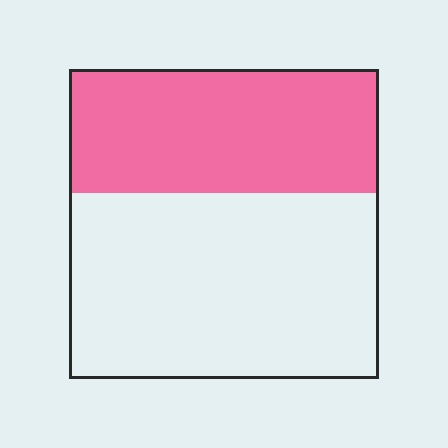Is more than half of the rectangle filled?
No.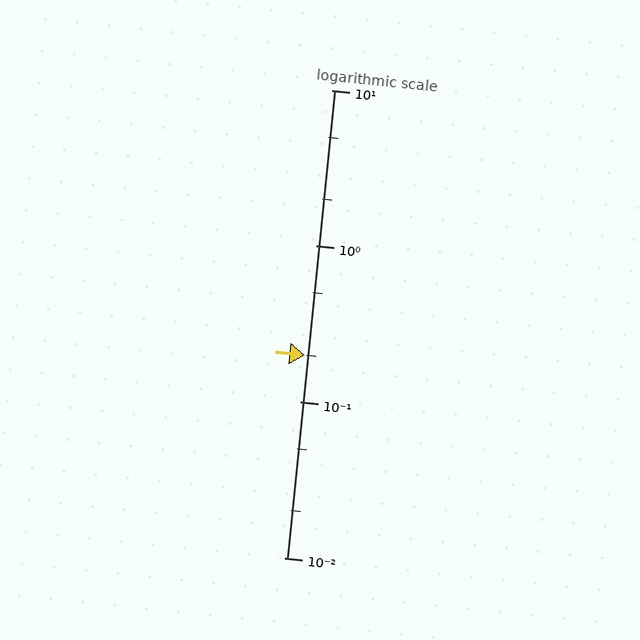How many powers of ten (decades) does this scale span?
The scale spans 3 decades, from 0.01 to 10.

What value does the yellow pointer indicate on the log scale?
The pointer indicates approximately 0.2.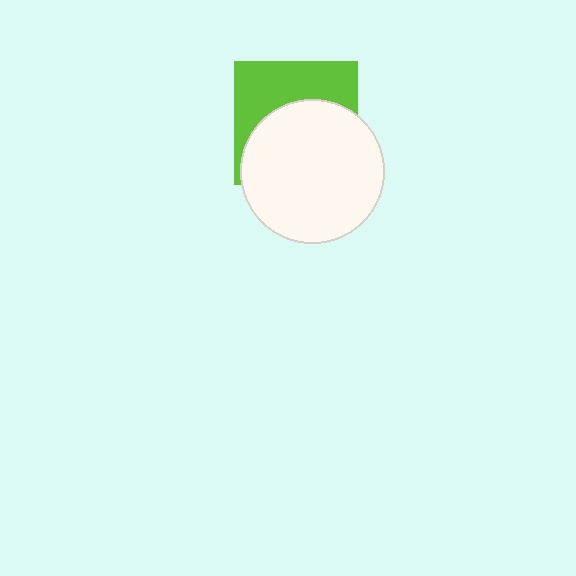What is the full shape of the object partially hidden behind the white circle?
The partially hidden object is a lime square.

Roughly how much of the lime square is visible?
A small part of it is visible (roughly 43%).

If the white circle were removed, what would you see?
You would see the complete lime square.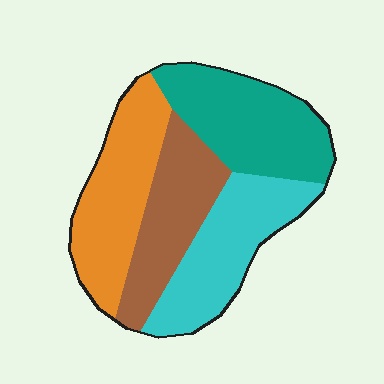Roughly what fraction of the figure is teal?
Teal takes up about one quarter (1/4) of the figure.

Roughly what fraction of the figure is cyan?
Cyan takes up about one quarter (1/4) of the figure.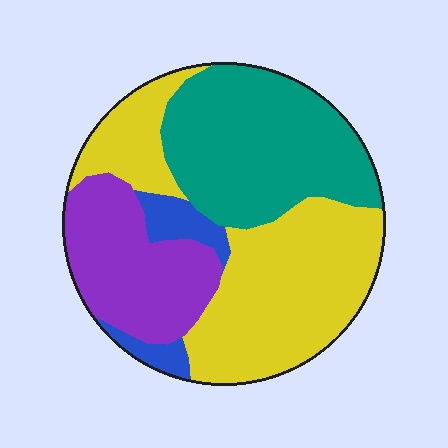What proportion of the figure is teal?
Teal covers 32% of the figure.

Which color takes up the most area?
Yellow, at roughly 40%.